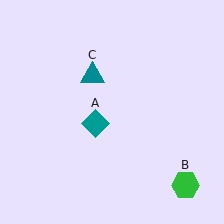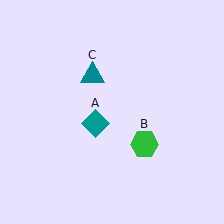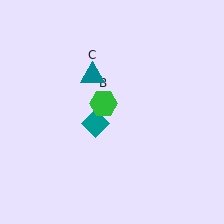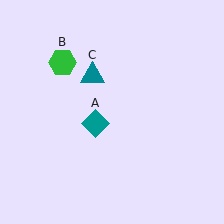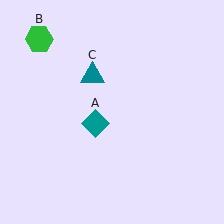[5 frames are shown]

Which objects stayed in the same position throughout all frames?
Teal diamond (object A) and teal triangle (object C) remained stationary.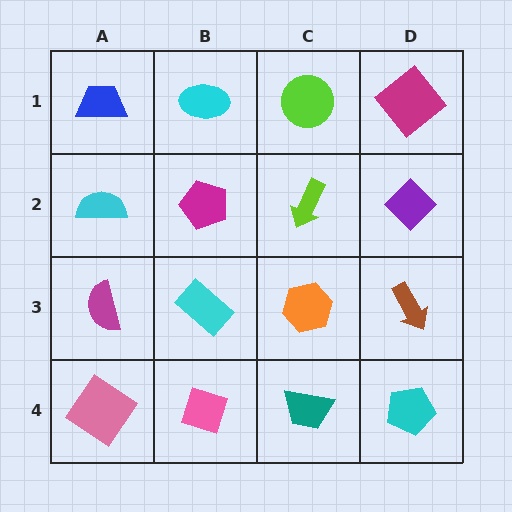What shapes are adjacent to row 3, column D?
A purple diamond (row 2, column D), a cyan pentagon (row 4, column D), an orange hexagon (row 3, column C).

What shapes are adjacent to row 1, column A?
A cyan semicircle (row 2, column A), a cyan ellipse (row 1, column B).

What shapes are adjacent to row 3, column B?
A magenta pentagon (row 2, column B), a pink diamond (row 4, column B), a magenta semicircle (row 3, column A), an orange hexagon (row 3, column C).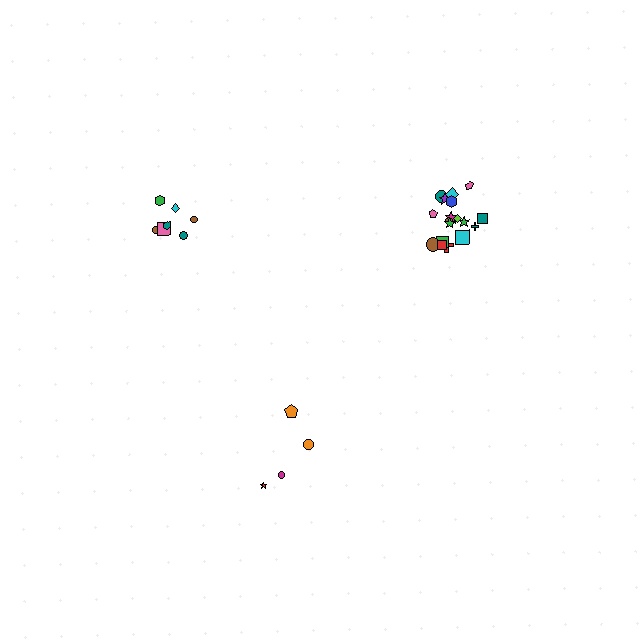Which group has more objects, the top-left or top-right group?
The top-right group.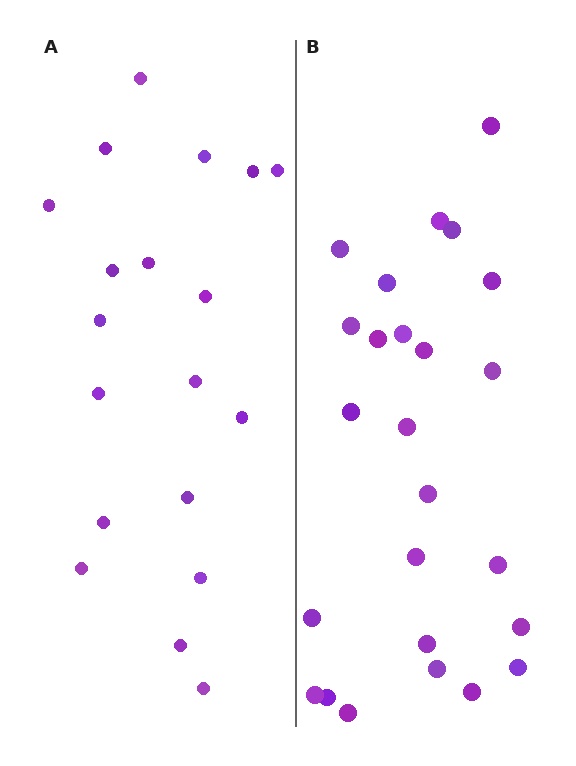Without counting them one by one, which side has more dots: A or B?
Region B (the right region) has more dots.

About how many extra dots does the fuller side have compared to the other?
Region B has about 6 more dots than region A.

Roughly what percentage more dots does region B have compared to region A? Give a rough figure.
About 30% more.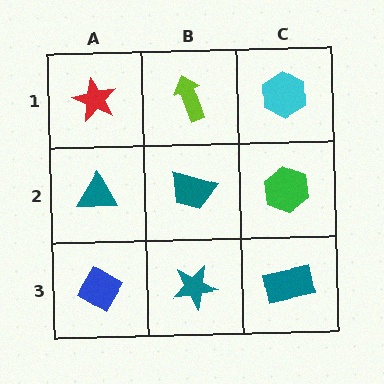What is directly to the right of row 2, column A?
A teal trapezoid.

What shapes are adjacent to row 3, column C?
A green hexagon (row 2, column C), a teal star (row 3, column B).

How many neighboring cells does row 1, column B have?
3.